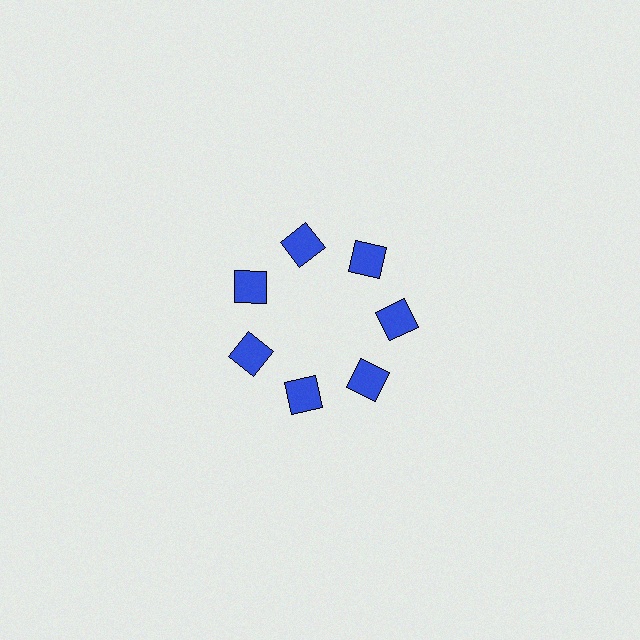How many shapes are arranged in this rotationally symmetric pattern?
There are 7 shapes, arranged in 7 groups of 1.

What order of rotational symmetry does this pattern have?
This pattern has 7-fold rotational symmetry.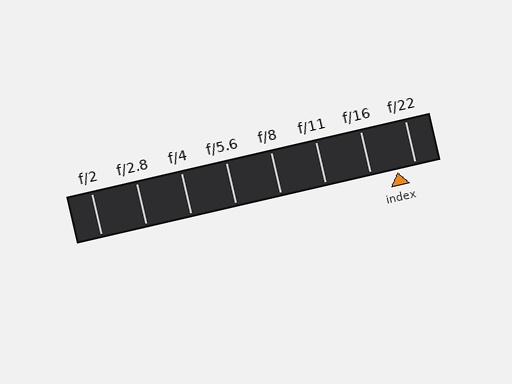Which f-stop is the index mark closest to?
The index mark is closest to f/22.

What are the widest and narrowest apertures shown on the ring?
The widest aperture shown is f/2 and the narrowest is f/22.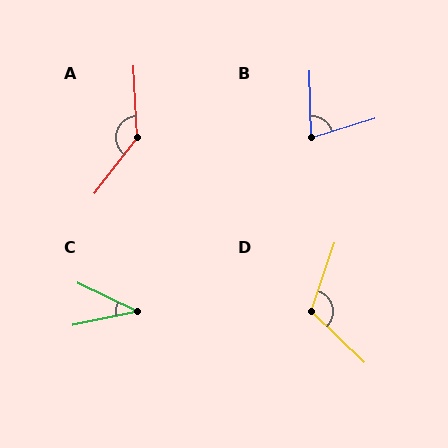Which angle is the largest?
A, at approximately 140 degrees.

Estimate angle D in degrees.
Approximately 115 degrees.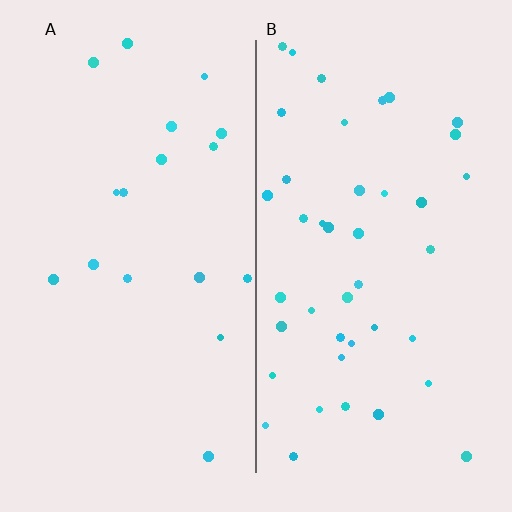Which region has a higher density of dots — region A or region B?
B (the right).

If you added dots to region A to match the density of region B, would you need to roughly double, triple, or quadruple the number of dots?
Approximately double.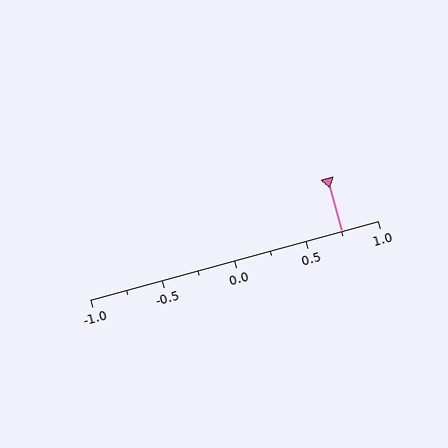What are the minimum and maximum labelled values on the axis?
The axis runs from -1.0 to 1.0.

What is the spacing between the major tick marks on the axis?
The major ticks are spaced 0.5 apart.